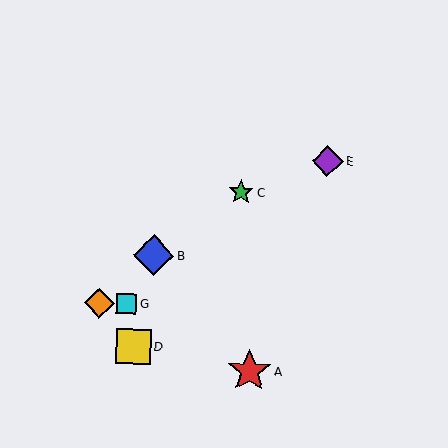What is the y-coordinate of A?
Object A is at y≈371.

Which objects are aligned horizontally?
Objects F, G are aligned horizontally.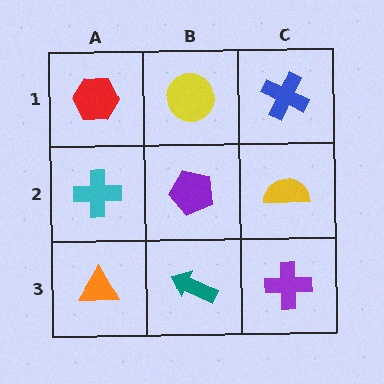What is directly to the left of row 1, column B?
A red hexagon.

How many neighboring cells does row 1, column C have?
2.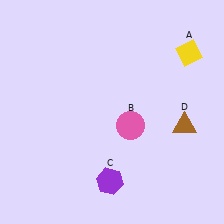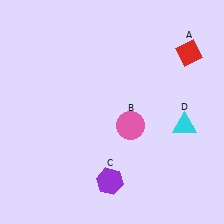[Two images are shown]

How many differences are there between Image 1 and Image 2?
There are 2 differences between the two images.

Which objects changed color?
A changed from yellow to red. D changed from brown to cyan.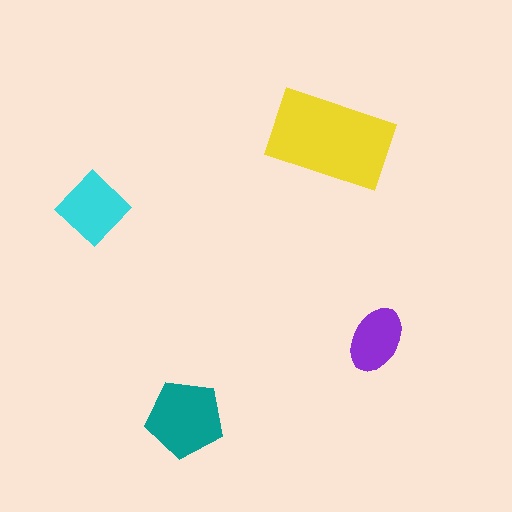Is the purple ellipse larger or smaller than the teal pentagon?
Smaller.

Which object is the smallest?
The purple ellipse.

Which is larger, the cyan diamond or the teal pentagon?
The teal pentagon.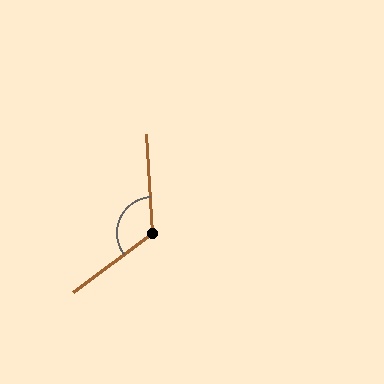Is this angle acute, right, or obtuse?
It is obtuse.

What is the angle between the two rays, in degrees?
Approximately 124 degrees.